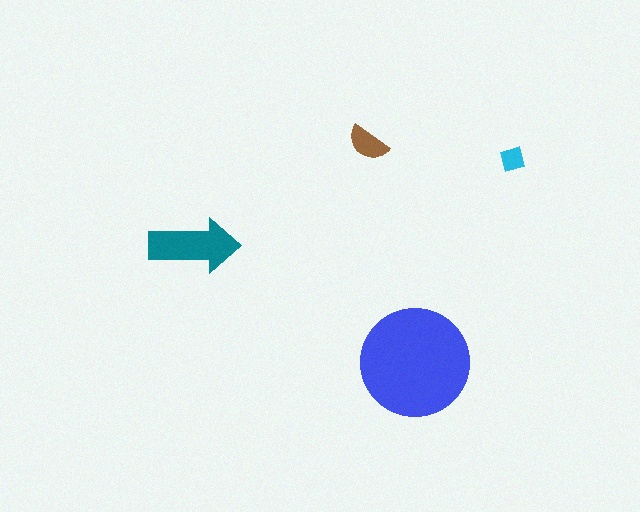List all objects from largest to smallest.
The blue circle, the teal arrow, the brown semicircle, the cyan diamond.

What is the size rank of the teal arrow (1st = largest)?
2nd.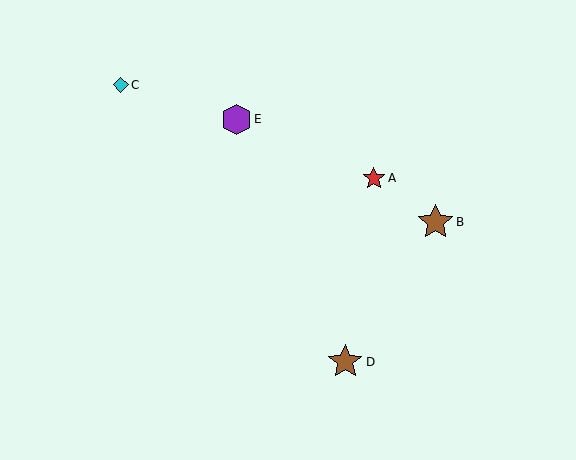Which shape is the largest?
The brown star (labeled B) is the largest.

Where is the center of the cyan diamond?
The center of the cyan diamond is at (121, 85).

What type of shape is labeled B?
Shape B is a brown star.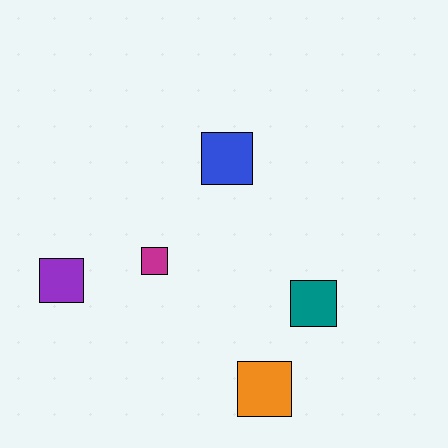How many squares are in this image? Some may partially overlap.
There are 5 squares.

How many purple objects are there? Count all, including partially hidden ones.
There is 1 purple object.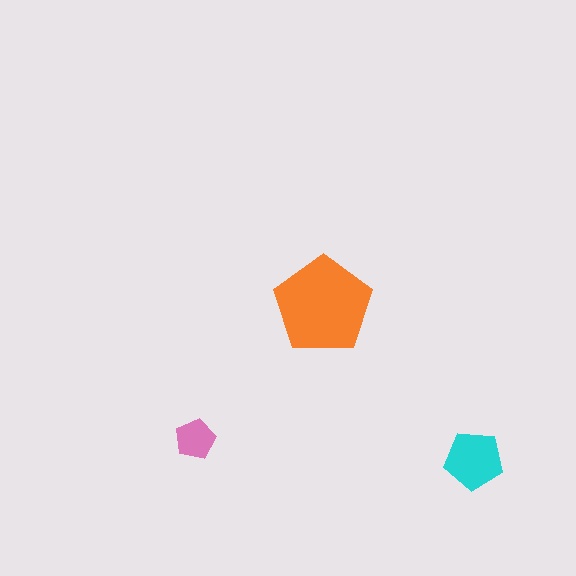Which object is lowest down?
The cyan pentagon is bottommost.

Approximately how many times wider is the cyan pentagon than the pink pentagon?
About 1.5 times wider.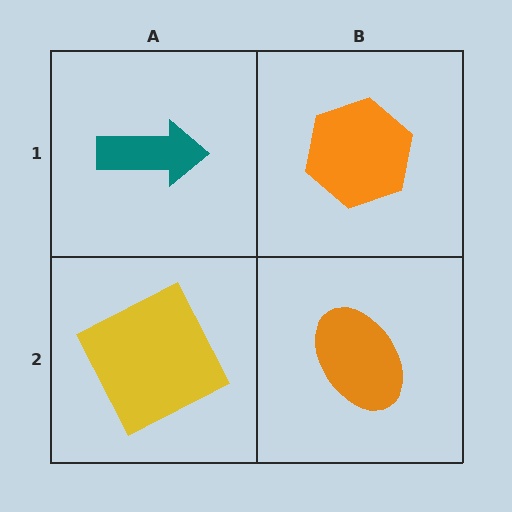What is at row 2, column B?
An orange ellipse.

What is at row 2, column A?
A yellow square.